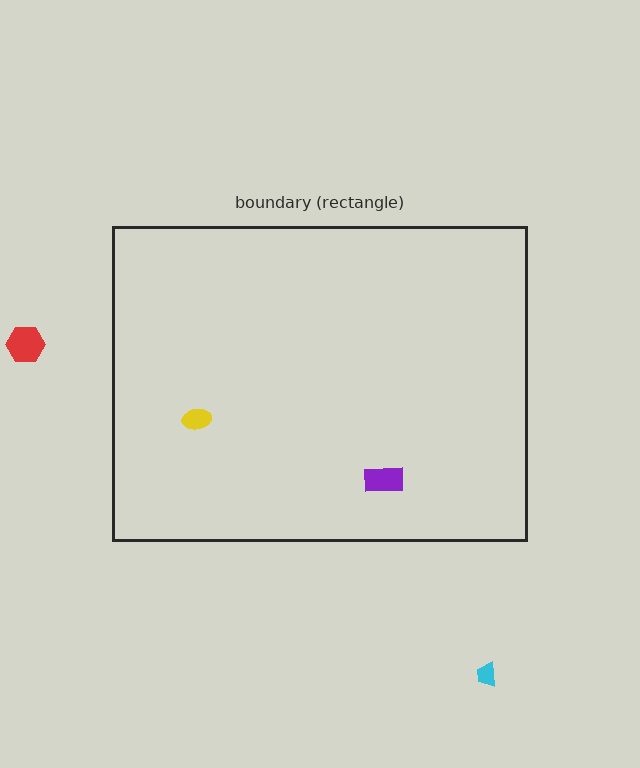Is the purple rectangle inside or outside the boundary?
Inside.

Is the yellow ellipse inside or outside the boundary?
Inside.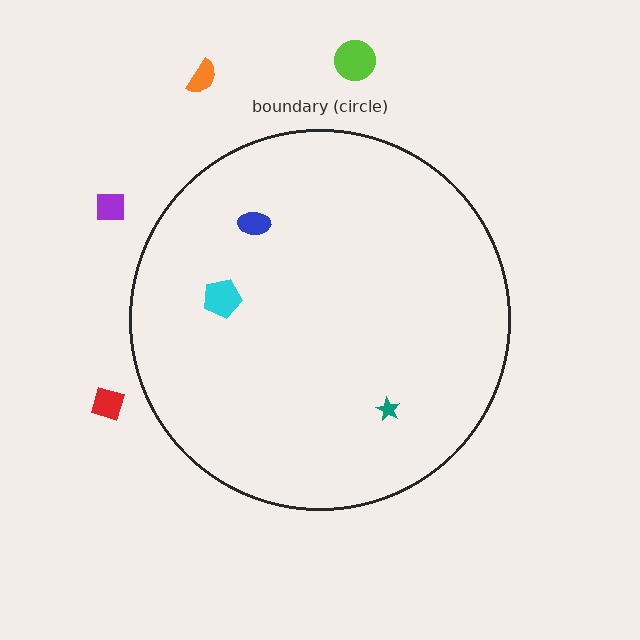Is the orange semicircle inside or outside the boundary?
Outside.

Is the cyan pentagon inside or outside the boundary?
Inside.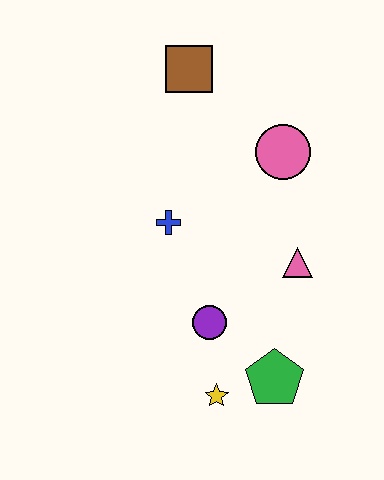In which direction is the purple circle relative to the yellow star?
The purple circle is above the yellow star.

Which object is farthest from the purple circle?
The brown square is farthest from the purple circle.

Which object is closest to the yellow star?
The green pentagon is closest to the yellow star.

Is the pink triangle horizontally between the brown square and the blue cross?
No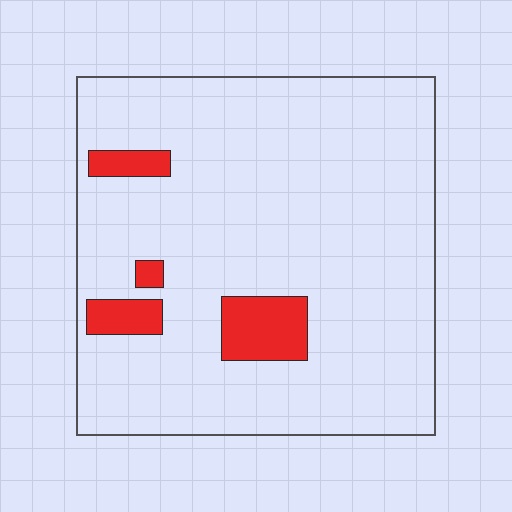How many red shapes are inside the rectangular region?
4.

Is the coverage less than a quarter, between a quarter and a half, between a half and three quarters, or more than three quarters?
Less than a quarter.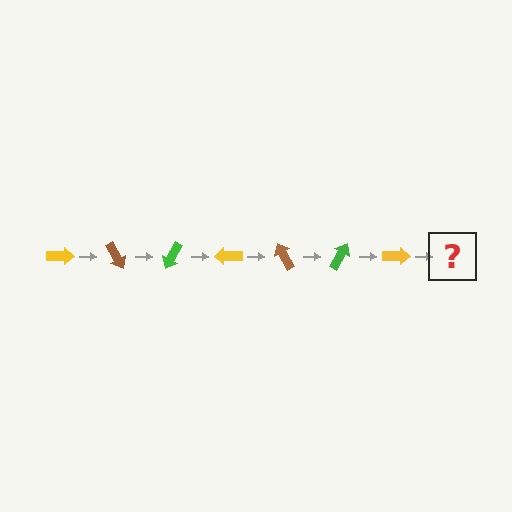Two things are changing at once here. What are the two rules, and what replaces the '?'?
The two rules are that it rotates 60 degrees each step and the color cycles through yellow, brown, and green. The '?' should be a brown arrow, rotated 420 degrees from the start.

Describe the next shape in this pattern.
It should be a brown arrow, rotated 420 degrees from the start.